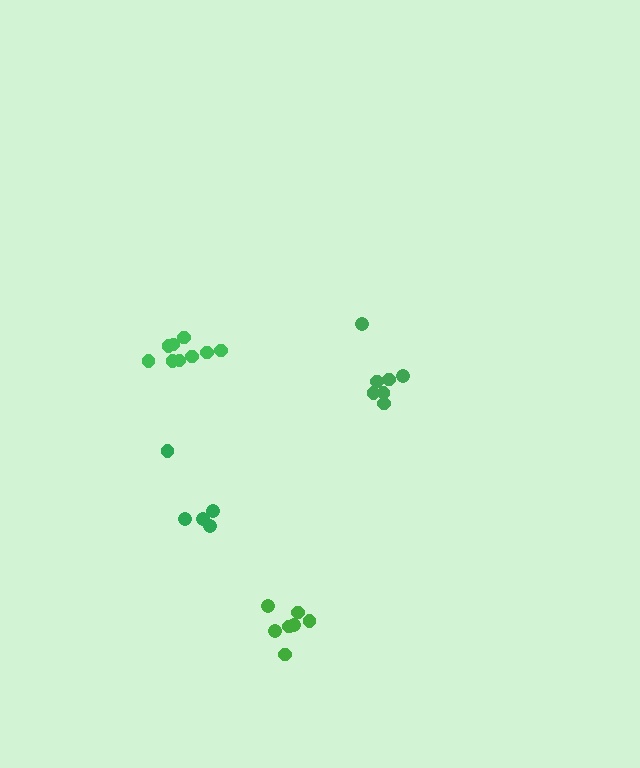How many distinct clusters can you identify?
There are 4 distinct clusters.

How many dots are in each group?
Group 1: 9 dots, Group 2: 7 dots, Group 3: 5 dots, Group 4: 7 dots (28 total).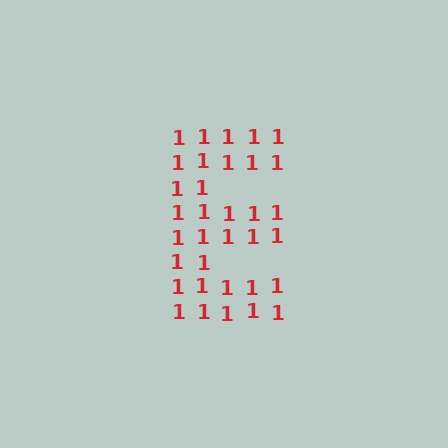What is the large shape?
The large shape is the letter E.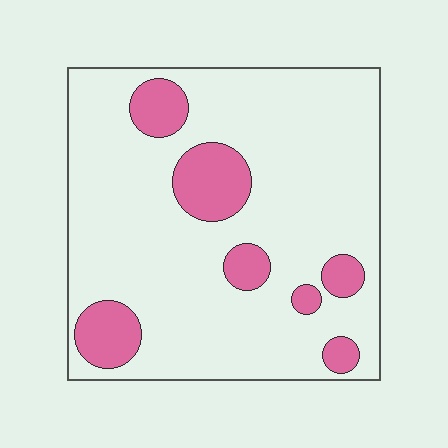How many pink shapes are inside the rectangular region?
7.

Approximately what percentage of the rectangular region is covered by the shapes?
Approximately 15%.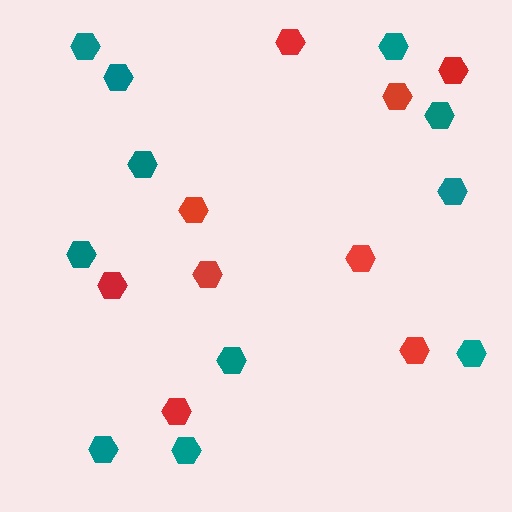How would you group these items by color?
There are 2 groups: one group of teal hexagons (11) and one group of red hexagons (9).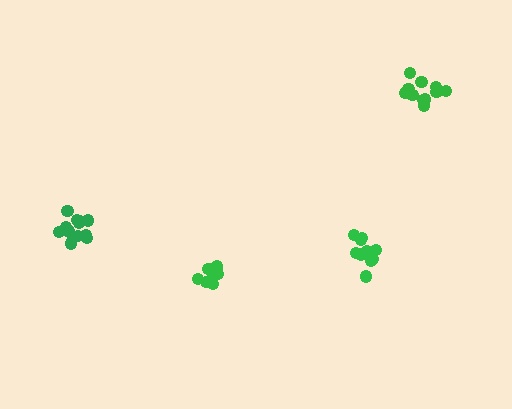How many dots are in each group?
Group 1: 12 dots, Group 2: 12 dots, Group 3: 9 dots, Group 4: 11 dots (44 total).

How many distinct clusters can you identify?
There are 4 distinct clusters.